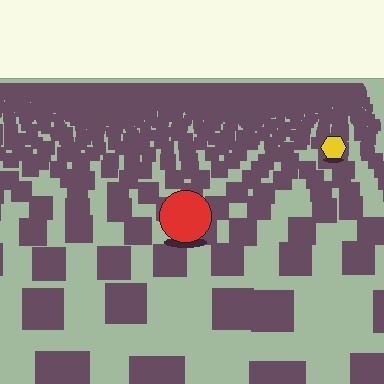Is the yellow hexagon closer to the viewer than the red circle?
No. The red circle is closer — you can tell from the texture gradient: the ground texture is coarser near it.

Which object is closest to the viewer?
The red circle is closest. The texture marks near it are larger and more spread out.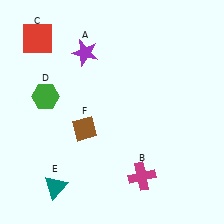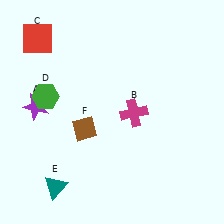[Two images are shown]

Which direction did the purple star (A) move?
The purple star (A) moved down.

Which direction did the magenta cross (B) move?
The magenta cross (B) moved up.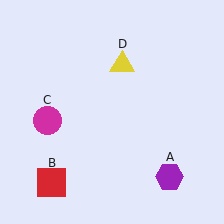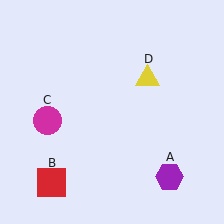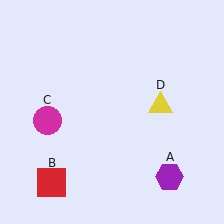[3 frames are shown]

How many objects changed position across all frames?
1 object changed position: yellow triangle (object D).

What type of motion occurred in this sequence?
The yellow triangle (object D) rotated clockwise around the center of the scene.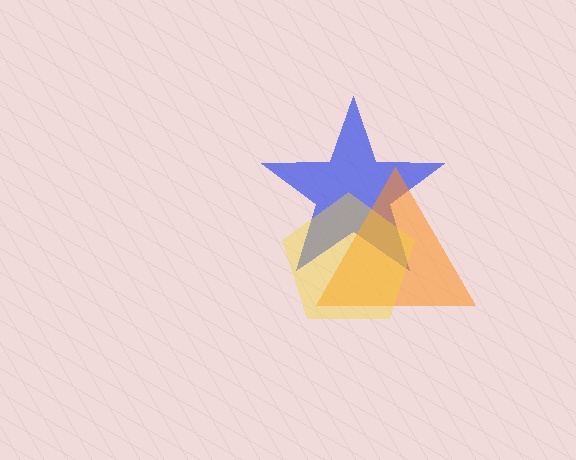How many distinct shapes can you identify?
There are 3 distinct shapes: a blue star, an orange triangle, a yellow pentagon.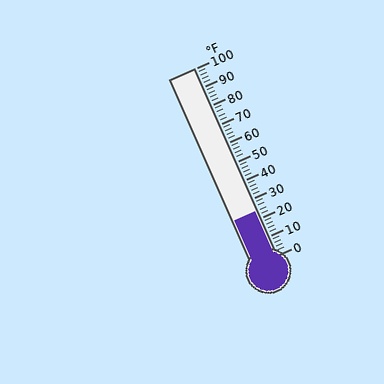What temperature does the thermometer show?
The thermometer shows approximately 24°F.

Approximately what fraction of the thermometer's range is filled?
The thermometer is filled to approximately 25% of its range.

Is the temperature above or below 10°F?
The temperature is above 10°F.